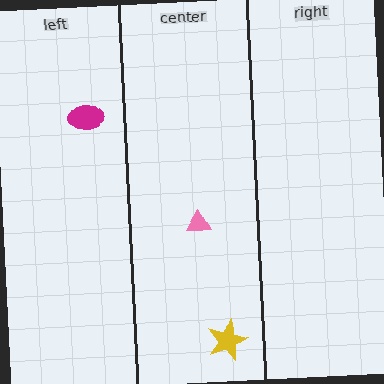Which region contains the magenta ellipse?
The left region.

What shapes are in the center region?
The yellow star, the pink triangle.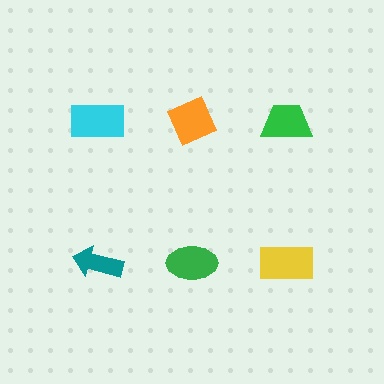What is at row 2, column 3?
A yellow rectangle.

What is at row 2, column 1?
A teal arrow.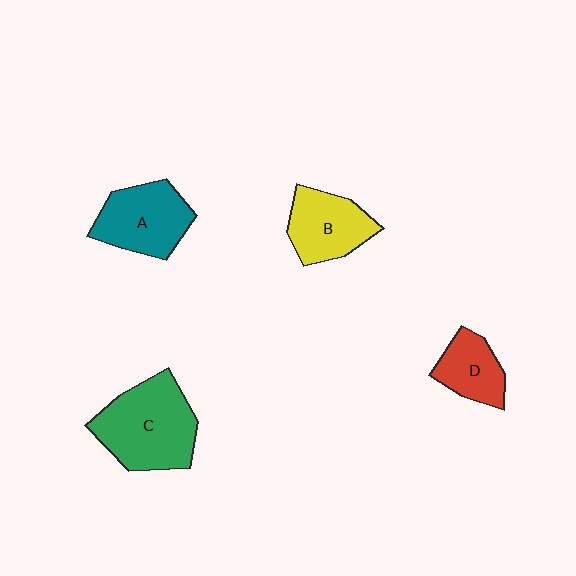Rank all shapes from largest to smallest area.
From largest to smallest: C (green), A (teal), B (yellow), D (red).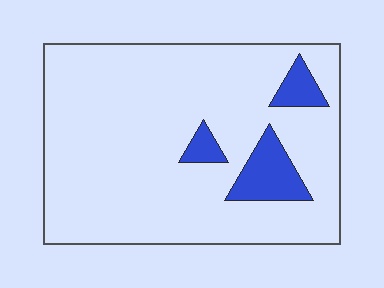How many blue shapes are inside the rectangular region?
3.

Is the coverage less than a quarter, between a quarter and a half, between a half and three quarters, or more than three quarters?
Less than a quarter.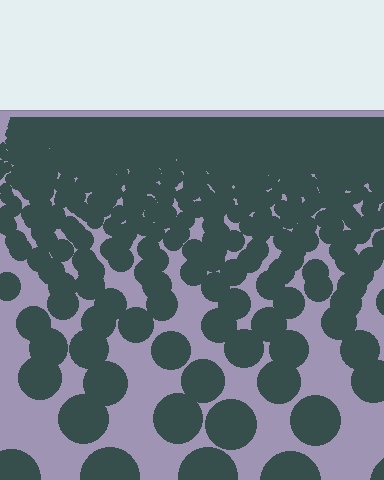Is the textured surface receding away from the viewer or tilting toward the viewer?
The surface is receding away from the viewer. Texture elements get smaller and denser toward the top.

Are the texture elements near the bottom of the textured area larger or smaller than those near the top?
Larger. Near the bottom, elements are closer to the viewer and appear at a bigger on-screen size.